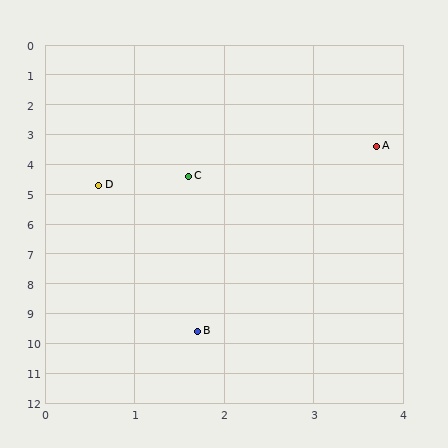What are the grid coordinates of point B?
Point B is at approximately (1.7, 9.6).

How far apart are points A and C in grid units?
Points A and C are about 2.3 grid units apart.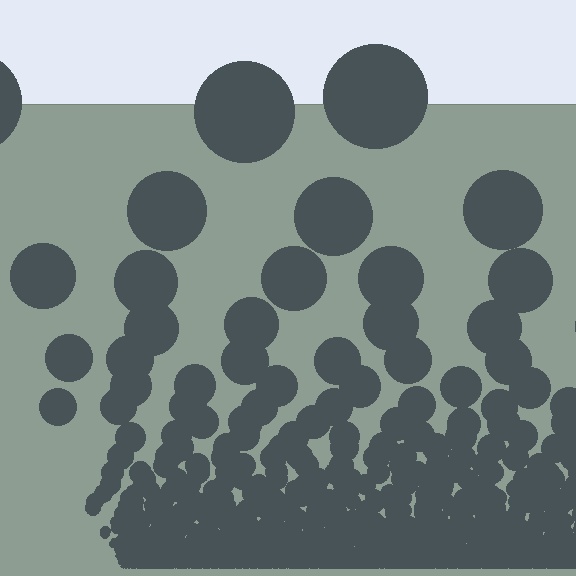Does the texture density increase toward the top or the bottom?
Density increases toward the bottom.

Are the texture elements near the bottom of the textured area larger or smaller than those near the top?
Smaller. The gradient is inverted — elements near the bottom are smaller and denser.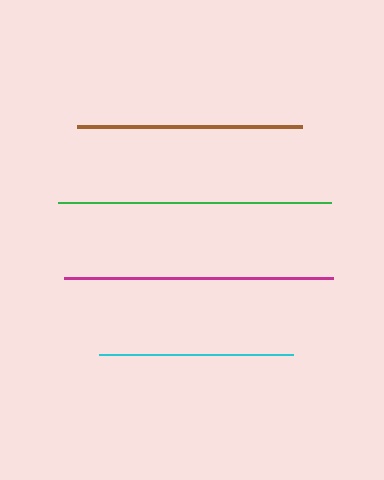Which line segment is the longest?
The green line is the longest at approximately 273 pixels.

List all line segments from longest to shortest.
From longest to shortest: green, magenta, brown, cyan.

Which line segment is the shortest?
The cyan line is the shortest at approximately 194 pixels.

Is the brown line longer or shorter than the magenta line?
The magenta line is longer than the brown line.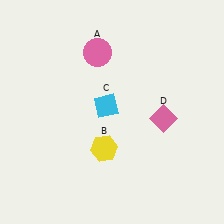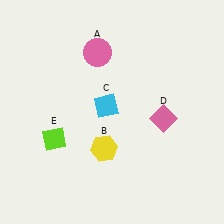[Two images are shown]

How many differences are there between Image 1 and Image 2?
There is 1 difference between the two images.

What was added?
A lime diamond (E) was added in Image 2.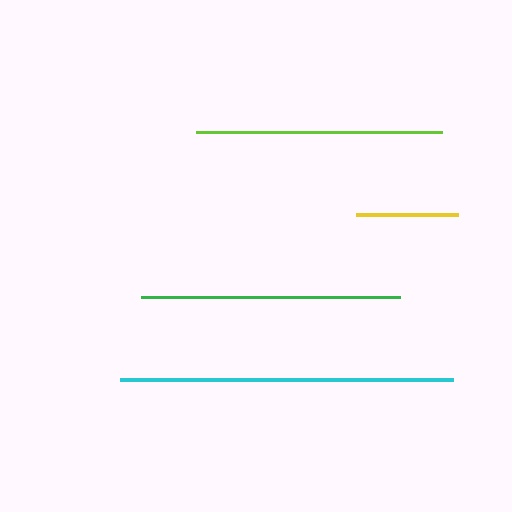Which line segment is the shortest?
The yellow line is the shortest at approximately 102 pixels.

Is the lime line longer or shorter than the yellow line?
The lime line is longer than the yellow line.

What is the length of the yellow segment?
The yellow segment is approximately 102 pixels long.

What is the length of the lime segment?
The lime segment is approximately 246 pixels long.